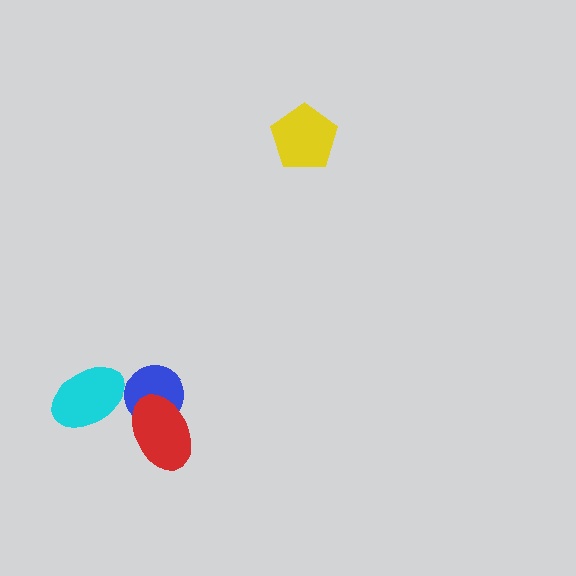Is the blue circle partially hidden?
Yes, it is partially covered by another shape.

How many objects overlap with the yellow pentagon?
0 objects overlap with the yellow pentagon.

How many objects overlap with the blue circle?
1 object overlaps with the blue circle.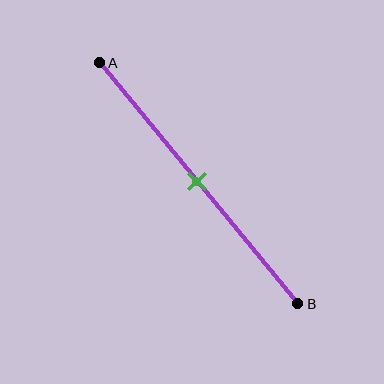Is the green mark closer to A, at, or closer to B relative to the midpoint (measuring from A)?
The green mark is approximately at the midpoint of segment AB.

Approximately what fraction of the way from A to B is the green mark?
The green mark is approximately 50% of the way from A to B.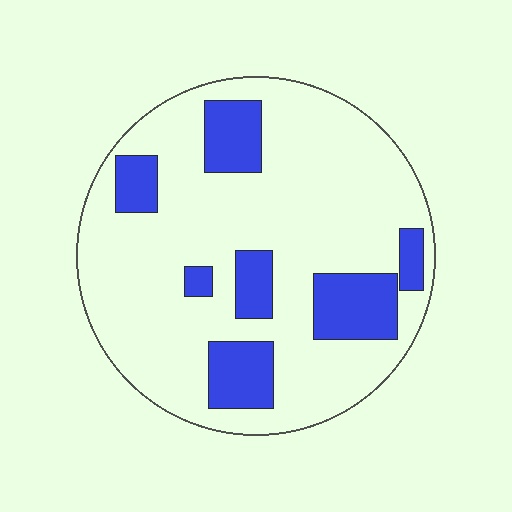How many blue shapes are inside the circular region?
7.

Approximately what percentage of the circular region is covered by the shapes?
Approximately 20%.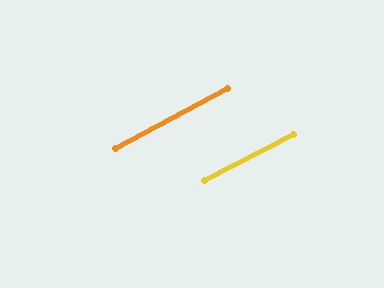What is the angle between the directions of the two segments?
Approximately 1 degree.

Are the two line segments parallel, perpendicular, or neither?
Parallel — their directions differ by only 0.8°.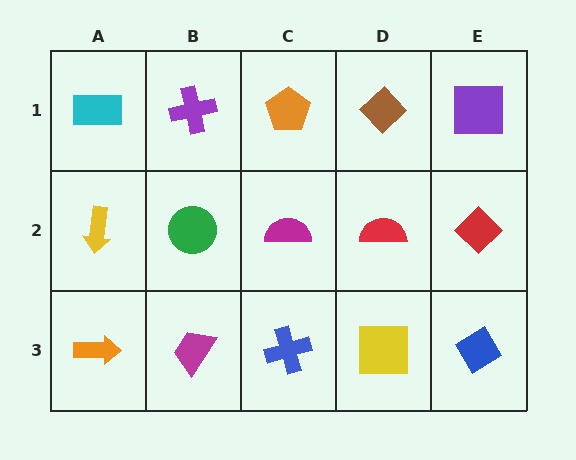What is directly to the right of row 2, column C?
A red semicircle.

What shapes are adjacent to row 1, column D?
A red semicircle (row 2, column D), an orange pentagon (row 1, column C), a purple square (row 1, column E).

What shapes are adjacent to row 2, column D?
A brown diamond (row 1, column D), a yellow square (row 3, column D), a magenta semicircle (row 2, column C), a red diamond (row 2, column E).